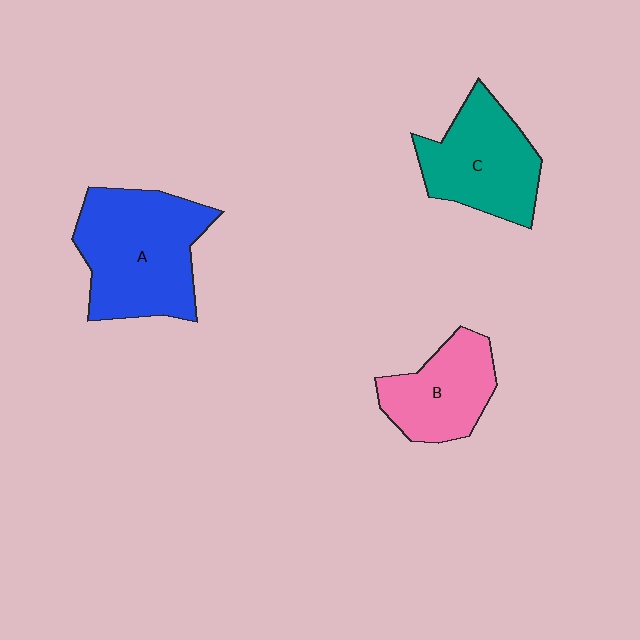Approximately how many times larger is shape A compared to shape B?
Approximately 1.6 times.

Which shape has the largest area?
Shape A (blue).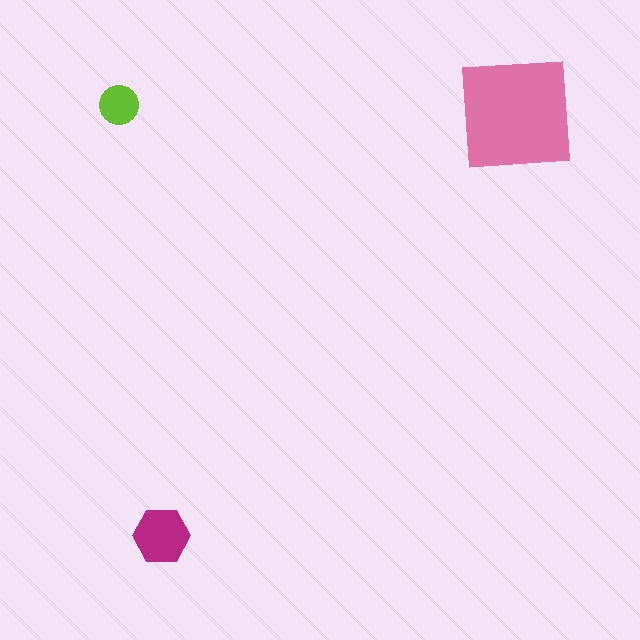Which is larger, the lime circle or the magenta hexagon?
The magenta hexagon.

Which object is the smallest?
The lime circle.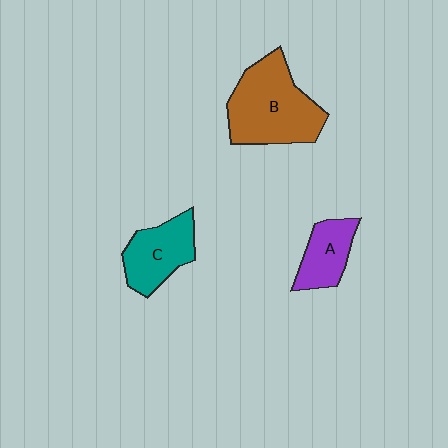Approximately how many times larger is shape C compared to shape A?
Approximately 1.3 times.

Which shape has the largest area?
Shape B (brown).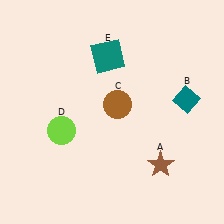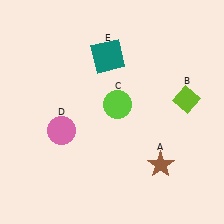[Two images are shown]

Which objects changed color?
B changed from teal to lime. C changed from brown to lime. D changed from lime to pink.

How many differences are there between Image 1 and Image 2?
There are 3 differences between the two images.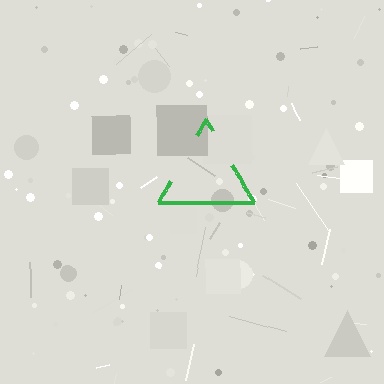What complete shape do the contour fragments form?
The contour fragments form a triangle.